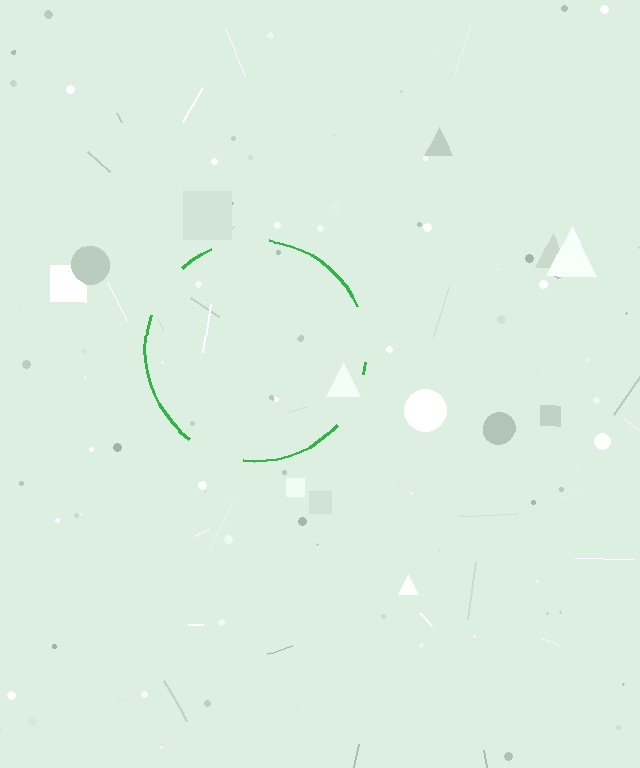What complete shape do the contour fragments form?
The contour fragments form a circle.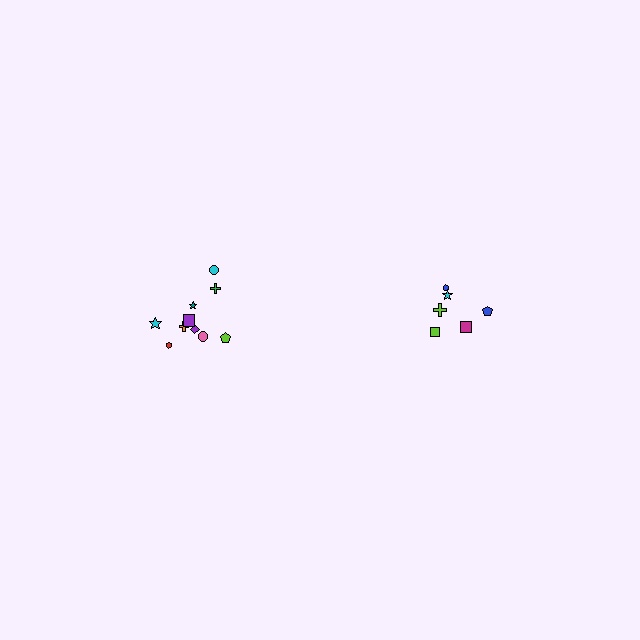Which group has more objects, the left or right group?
The left group.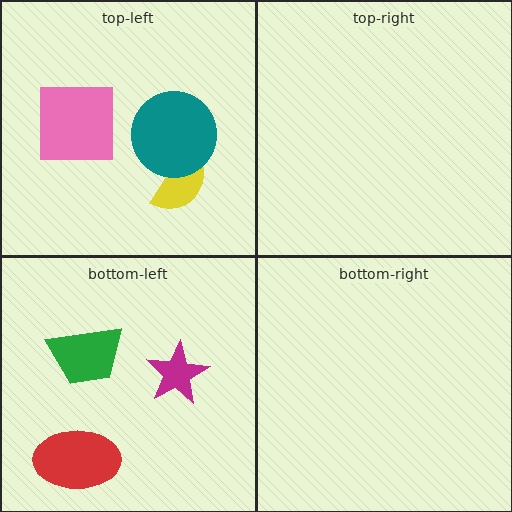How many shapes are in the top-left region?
3.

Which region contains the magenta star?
The bottom-left region.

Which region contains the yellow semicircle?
The top-left region.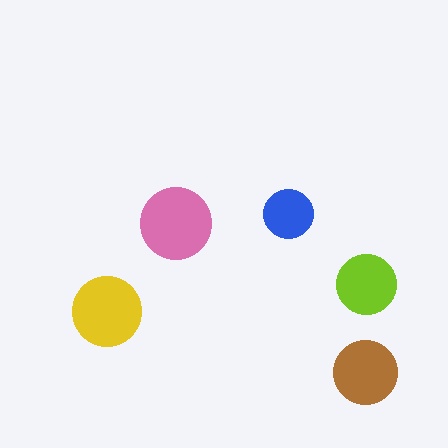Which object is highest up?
The blue circle is topmost.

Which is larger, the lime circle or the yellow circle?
The yellow one.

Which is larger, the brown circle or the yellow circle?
The yellow one.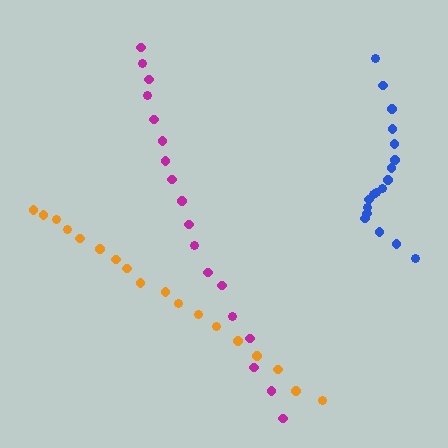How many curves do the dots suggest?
There are 3 distinct paths.